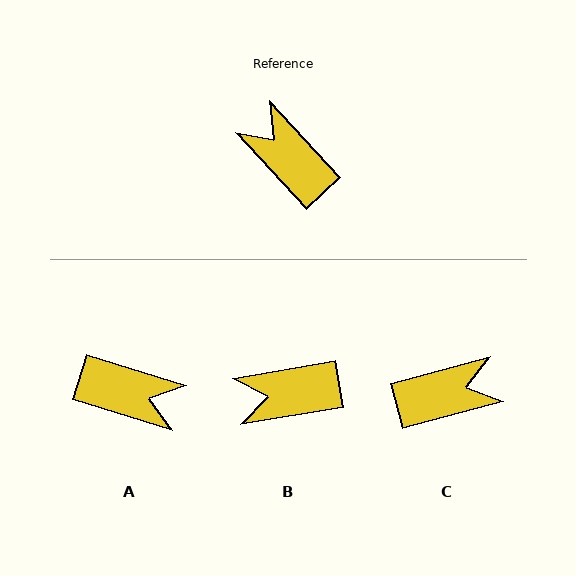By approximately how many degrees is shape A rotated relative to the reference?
Approximately 150 degrees clockwise.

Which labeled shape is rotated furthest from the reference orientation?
A, about 150 degrees away.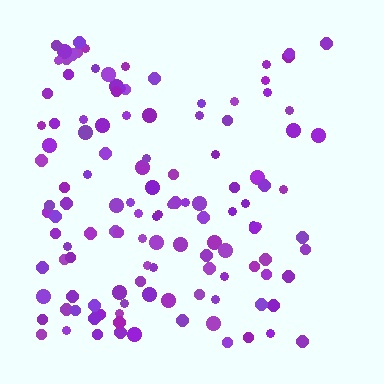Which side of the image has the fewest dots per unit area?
The right.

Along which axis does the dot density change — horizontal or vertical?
Horizontal.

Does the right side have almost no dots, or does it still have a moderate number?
Still a moderate number, just noticeably fewer than the left.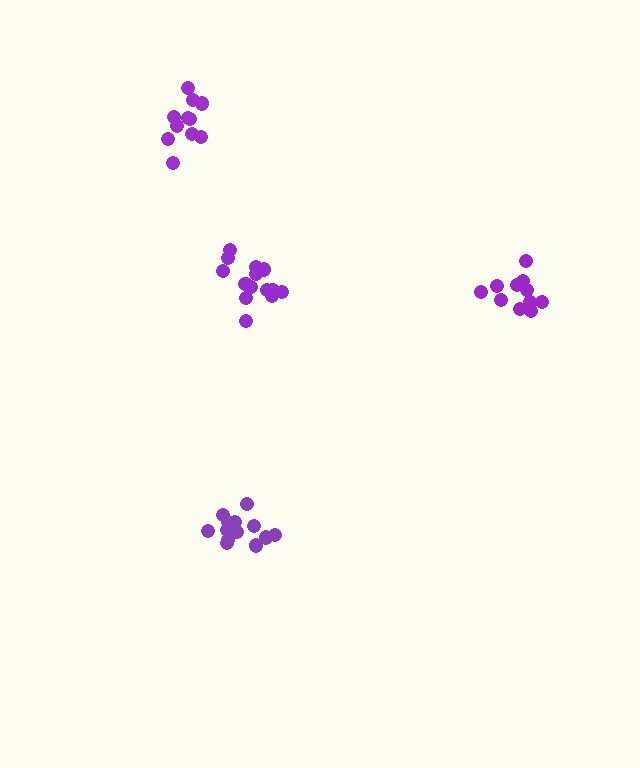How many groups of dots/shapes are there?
There are 4 groups.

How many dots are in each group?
Group 1: 15 dots, Group 2: 11 dots, Group 3: 11 dots, Group 4: 15 dots (52 total).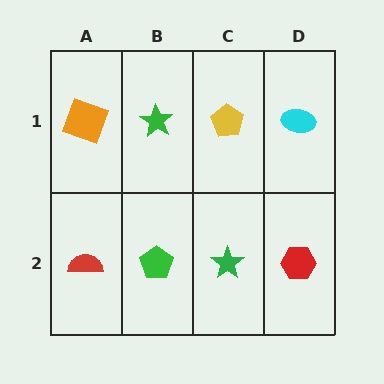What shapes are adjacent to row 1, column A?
A red semicircle (row 2, column A), a green star (row 1, column B).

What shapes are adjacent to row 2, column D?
A cyan ellipse (row 1, column D), a green star (row 2, column C).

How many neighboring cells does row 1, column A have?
2.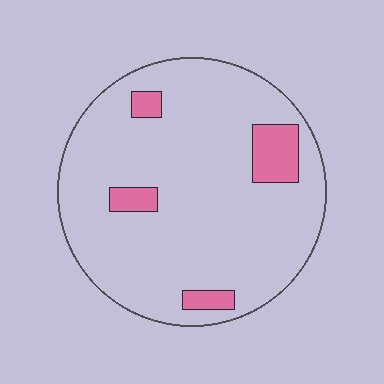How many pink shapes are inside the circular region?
4.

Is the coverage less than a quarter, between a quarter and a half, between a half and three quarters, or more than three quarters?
Less than a quarter.